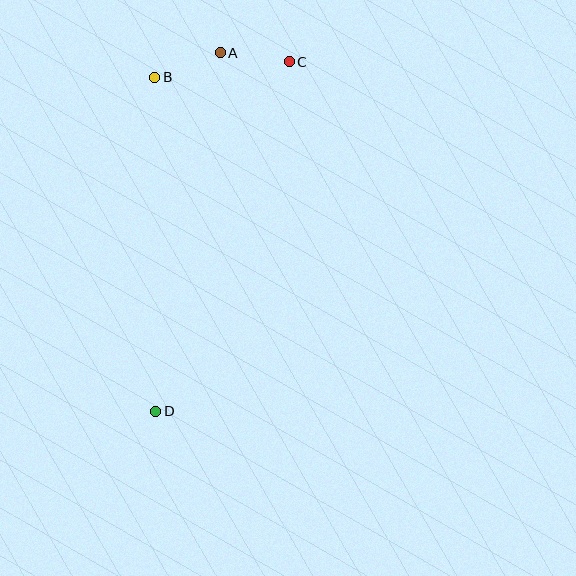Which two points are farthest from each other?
Points C and D are farthest from each other.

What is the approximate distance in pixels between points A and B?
The distance between A and B is approximately 70 pixels.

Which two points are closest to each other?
Points A and C are closest to each other.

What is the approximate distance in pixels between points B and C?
The distance between B and C is approximately 135 pixels.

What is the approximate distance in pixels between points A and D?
The distance between A and D is approximately 364 pixels.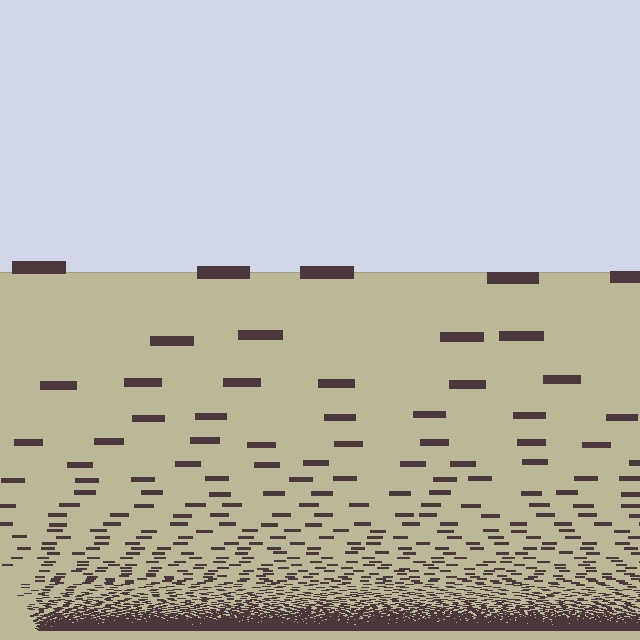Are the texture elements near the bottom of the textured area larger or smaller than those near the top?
Smaller. The gradient is inverted — elements near the bottom are smaller and denser.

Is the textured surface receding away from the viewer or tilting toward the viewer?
The surface appears to tilt toward the viewer. Texture elements get larger and sparser toward the top.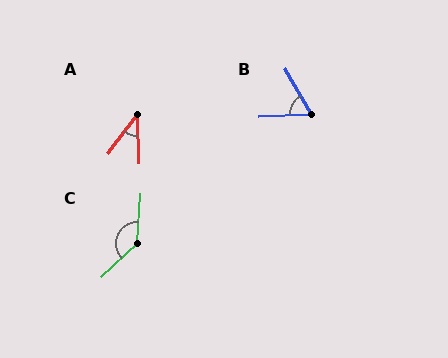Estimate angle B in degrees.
Approximately 63 degrees.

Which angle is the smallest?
A, at approximately 39 degrees.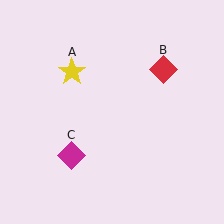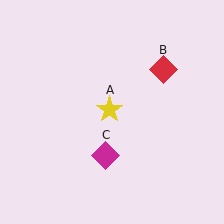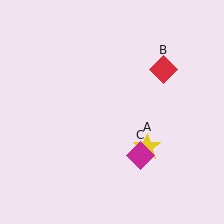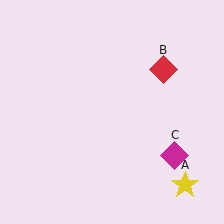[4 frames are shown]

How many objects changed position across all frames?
2 objects changed position: yellow star (object A), magenta diamond (object C).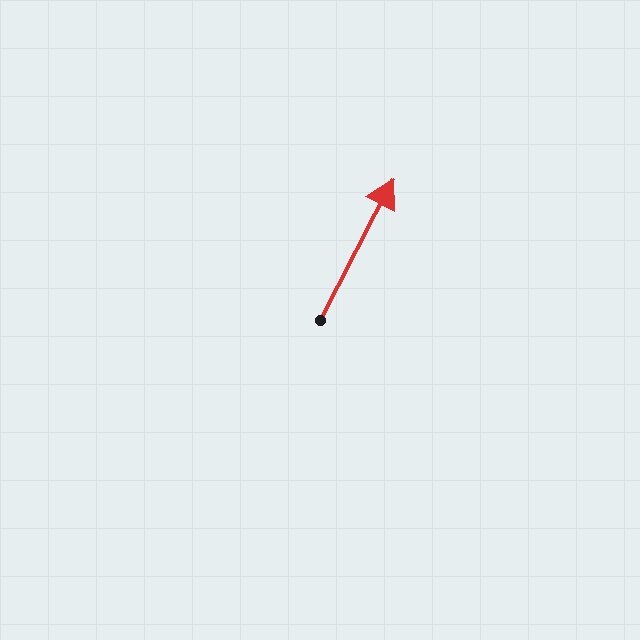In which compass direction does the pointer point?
Northeast.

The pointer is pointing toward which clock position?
Roughly 1 o'clock.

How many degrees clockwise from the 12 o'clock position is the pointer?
Approximately 27 degrees.